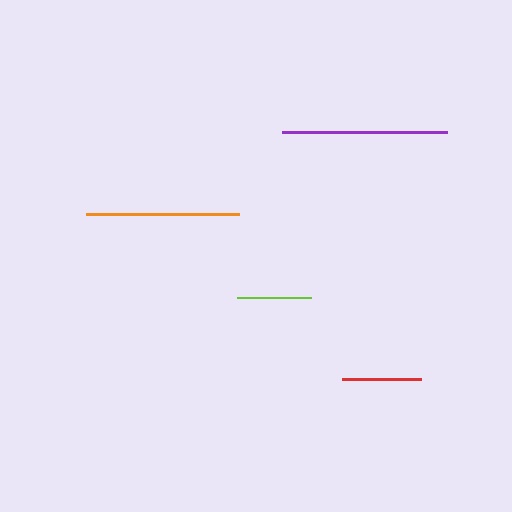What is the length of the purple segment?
The purple segment is approximately 165 pixels long.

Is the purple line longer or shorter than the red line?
The purple line is longer than the red line.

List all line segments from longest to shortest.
From longest to shortest: purple, orange, red, lime.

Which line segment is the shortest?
The lime line is the shortest at approximately 74 pixels.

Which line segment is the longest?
The purple line is the longest at approximately 165 pixels.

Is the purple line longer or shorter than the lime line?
The purple line is longer than the lime line.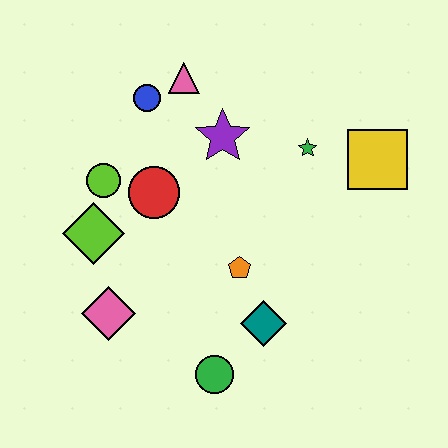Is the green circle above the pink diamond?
No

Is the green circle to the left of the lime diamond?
No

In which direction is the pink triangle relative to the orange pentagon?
The pink triangle is above the orange pentagon.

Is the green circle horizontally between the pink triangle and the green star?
Yes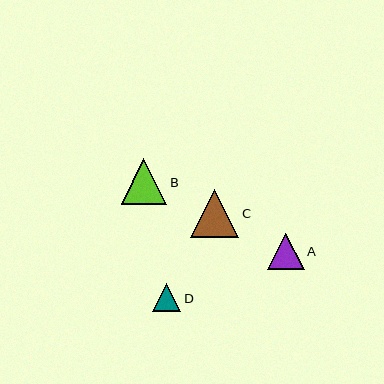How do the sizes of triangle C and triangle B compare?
Triangle C and triangle B are approximately the same size.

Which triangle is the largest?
Triangle C is the largest with a size of approximately 49 pixels.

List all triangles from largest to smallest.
From largest to smallest: C, B, A, D.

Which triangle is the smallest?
Triangle D is the smallest with a size of approximately 28 pixels.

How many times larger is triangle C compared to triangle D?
Triangle C is approximately 1.7 times the size of triangle D.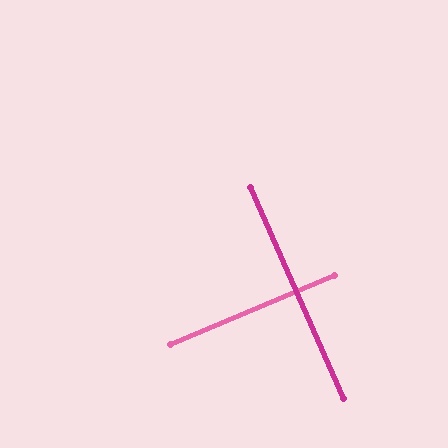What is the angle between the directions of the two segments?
Approximately 89 degrees.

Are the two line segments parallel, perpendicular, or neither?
Perpendicular — they meet at approximately 89°.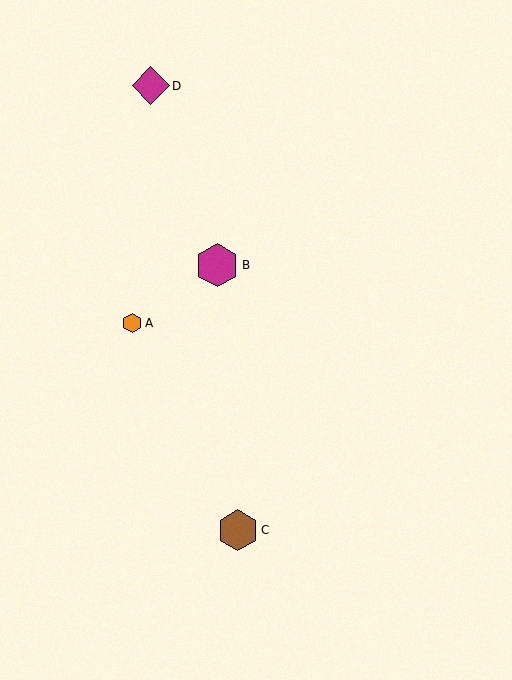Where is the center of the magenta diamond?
The center of the magenta diamond is at (151, 86).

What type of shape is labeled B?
Shape B is a magenta hexagon.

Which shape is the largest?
The magenta hexagon (labeled B) is the largest.